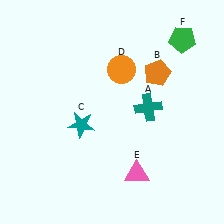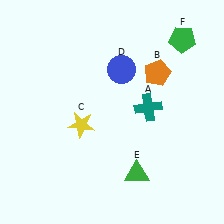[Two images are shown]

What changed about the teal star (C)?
In Image 1, C is teal. In Image 2, it changed to yellow.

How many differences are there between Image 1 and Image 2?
There are 3 differences between the two images.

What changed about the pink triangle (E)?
In Image 1, E is pink. In Image 2, it changed to green.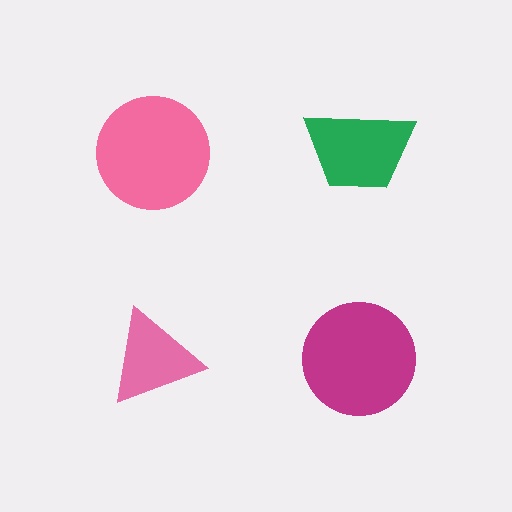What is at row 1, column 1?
A pink circle.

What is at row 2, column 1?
A pink triangle.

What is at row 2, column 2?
A magenta circle.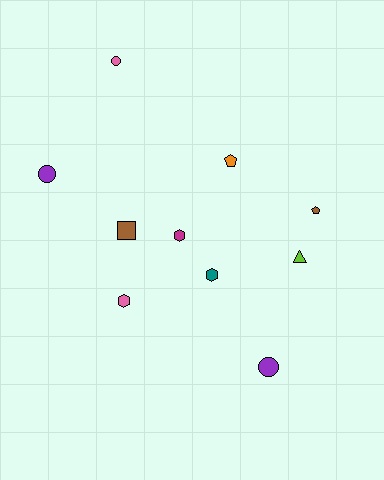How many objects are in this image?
There are 10 objects.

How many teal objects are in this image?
There is 1 teal object.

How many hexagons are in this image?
There are 3 hexagons.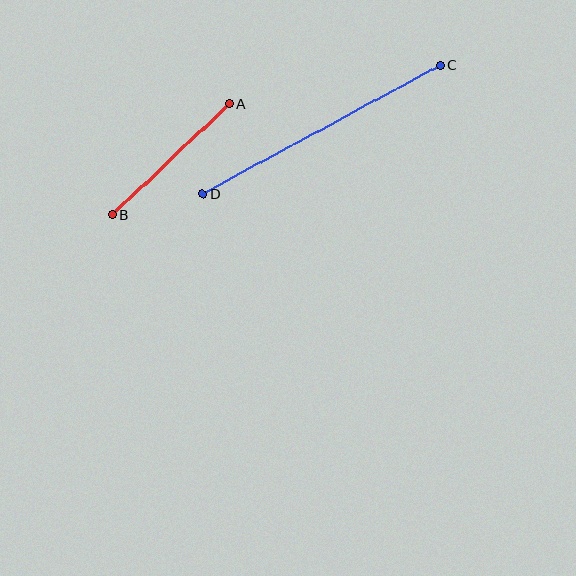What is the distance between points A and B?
The distance is approximately 161 pixels.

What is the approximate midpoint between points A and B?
The midpoint is at approximately (171, 159) pixels.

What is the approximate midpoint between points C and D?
The midpoint is at approximately (321, 129) pixels.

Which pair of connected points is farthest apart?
Points C and D are farthest apart.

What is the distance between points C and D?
The distance is approximately 271 pixels.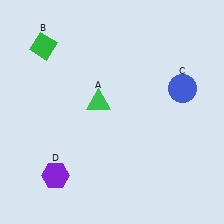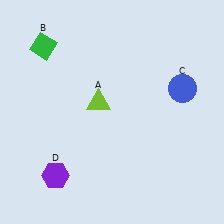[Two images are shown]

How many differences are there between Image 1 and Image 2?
There is 1 difference between the two images.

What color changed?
The triangle (A) changed from green in Image 1 to lime in Image 2.